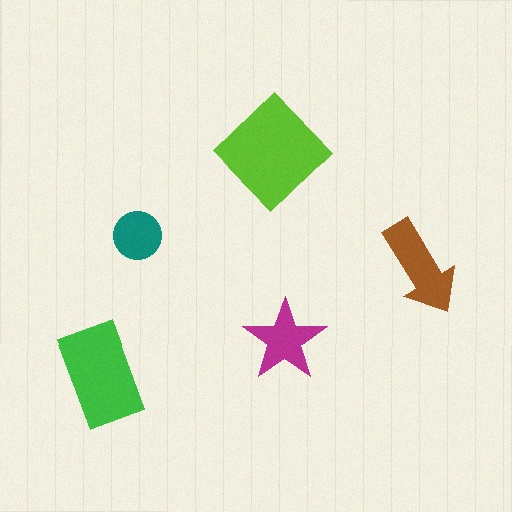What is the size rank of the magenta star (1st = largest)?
4th.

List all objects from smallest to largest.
The teal circle, the magenta star, the brown arrow, the green rectangle, the lime diamond.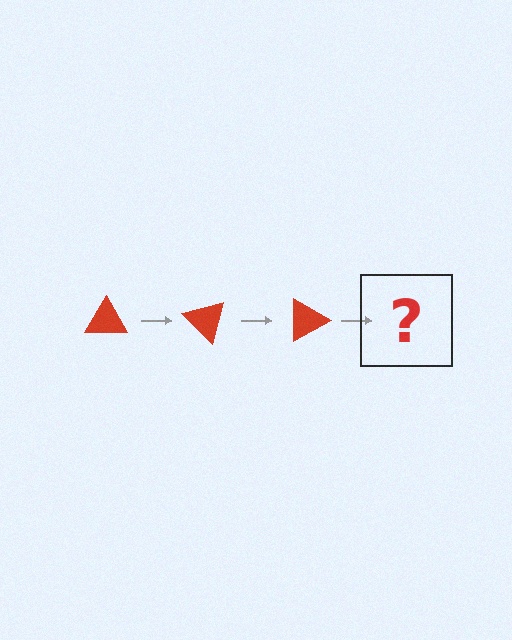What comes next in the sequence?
The next element should be a red triangle rotated 135 degrees.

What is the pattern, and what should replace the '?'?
The pattern is that the triangle rotates 45 degrees each step. The '?' should be a red triangle rotated 135 degrees.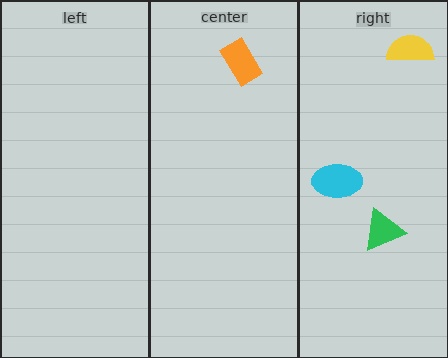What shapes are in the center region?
The orange rectangle.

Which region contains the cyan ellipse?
The right region.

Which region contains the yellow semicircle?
The right region.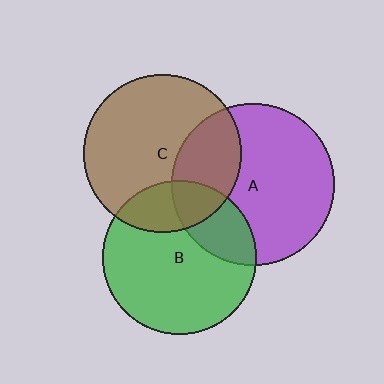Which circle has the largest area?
Circle A (purple).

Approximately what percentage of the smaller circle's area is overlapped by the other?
Approximately 20%.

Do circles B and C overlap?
Yes.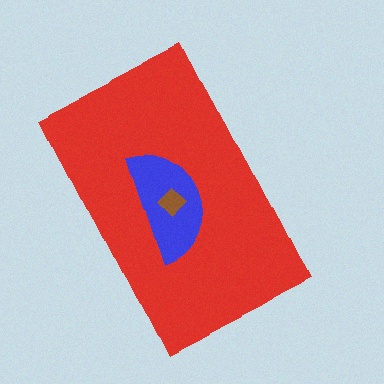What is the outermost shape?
The red rectangle.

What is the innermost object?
The brown diamond.